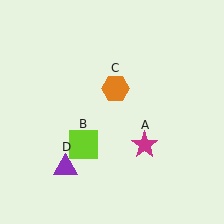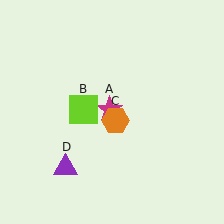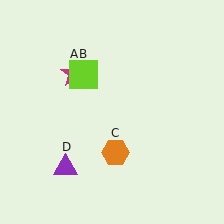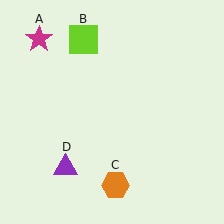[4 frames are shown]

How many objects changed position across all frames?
3 objects changed position: magenta star (object A), lime square (object B), orange hexagon (object C).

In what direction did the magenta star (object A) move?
The magenta star (object A) moved up and to the left.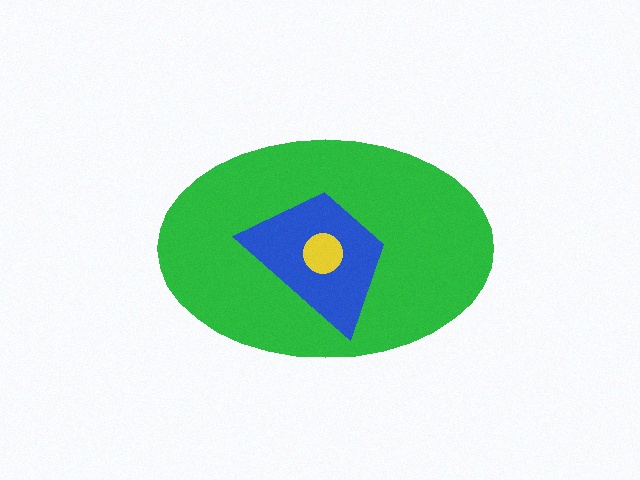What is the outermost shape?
The green ellipse.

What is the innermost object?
The yellow circle.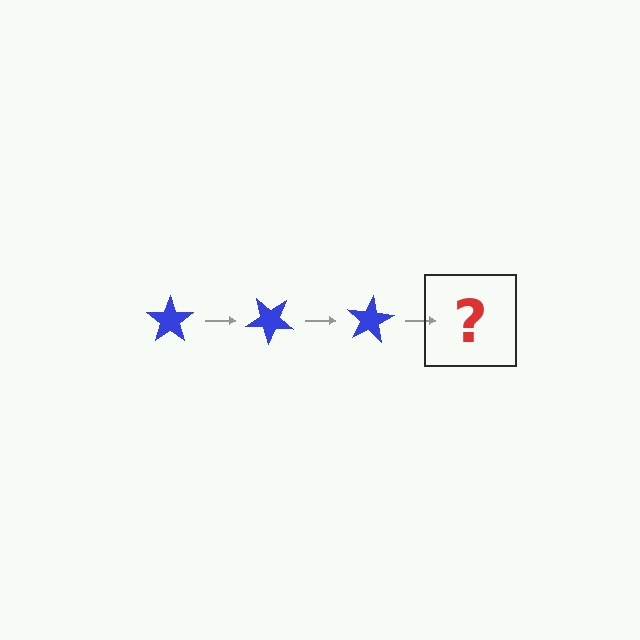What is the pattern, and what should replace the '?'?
The pattern is that the star rotates 40 degrees each step. The '?' should be a blue star rotated 120 degrees.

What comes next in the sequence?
The next element should be a blue star rotated 120 degrees.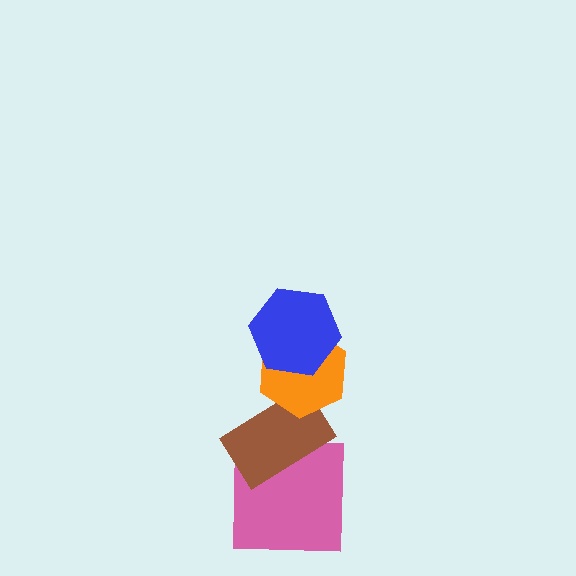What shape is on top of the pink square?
The brown rectangle is on top of the pink square.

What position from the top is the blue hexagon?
The blue hexagon is 1st from the top.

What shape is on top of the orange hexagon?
The blue hexagon is on top of the orange hexagon.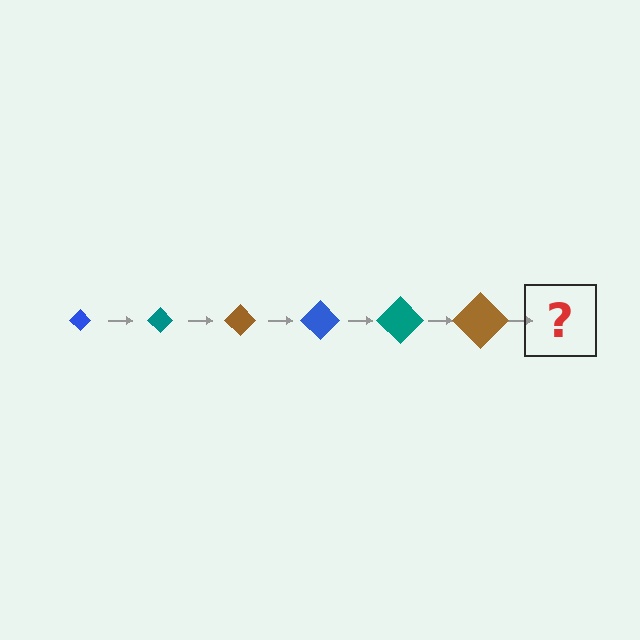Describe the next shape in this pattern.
It should be a blue diamond, larger than the previous one.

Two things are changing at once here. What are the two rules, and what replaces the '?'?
The two rules are that the diamond grows larger each step and the color cycles through blue, teal, and brown. The '?' should be a blue diamond, larger than the previous one.